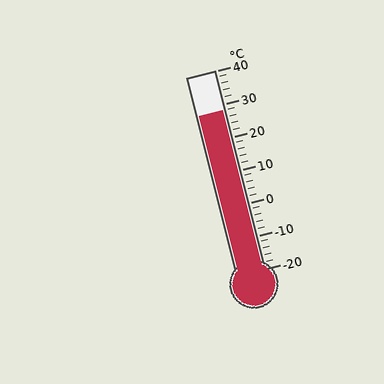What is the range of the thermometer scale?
The thermometer scale ranges from -20°C to 40°C.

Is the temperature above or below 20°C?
The temperature is above 20°C.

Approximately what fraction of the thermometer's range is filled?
The thermometer is filled to approximately 80% of its range.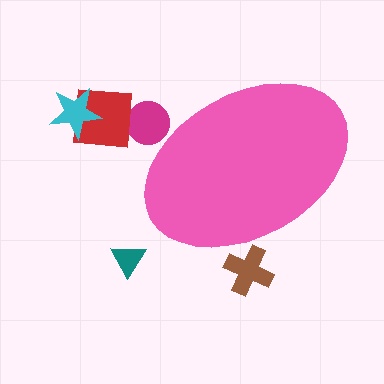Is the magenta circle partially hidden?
Yes, the magenta circle is partially hidden behind the pink ellipse.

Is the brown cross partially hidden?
Yes, the brown cross is partially hidden behind the pink ellipse.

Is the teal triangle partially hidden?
No, the teal triangle is fully visible.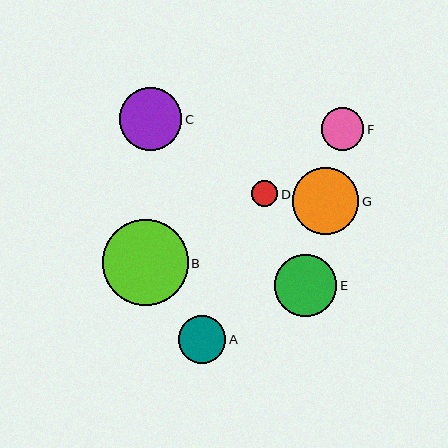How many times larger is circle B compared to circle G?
Circle B is approximately 1.3 times the size of circle G.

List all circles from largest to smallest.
From largest to smallest: B, G, C, E, A, F, D.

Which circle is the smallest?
Circle D is the smallest with a size of approximately 26 pixels.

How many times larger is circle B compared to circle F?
Circle B is approximately 2.0 times the size of circle F.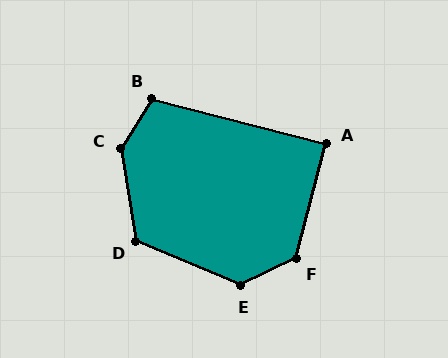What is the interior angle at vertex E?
Approximately 131 degrees (obtuse).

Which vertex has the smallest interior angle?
A, at approximately 90 degrees.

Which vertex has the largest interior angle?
C, at approximately 138 degrees.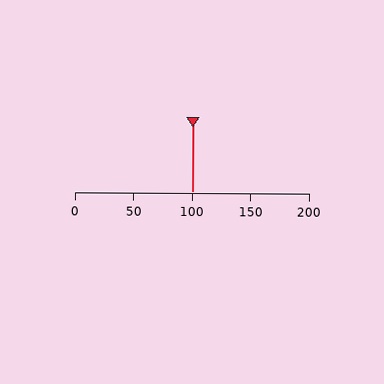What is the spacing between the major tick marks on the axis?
The major ticks are spaced 50 apart.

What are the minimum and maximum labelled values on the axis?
The axis runs from 0 to 200.